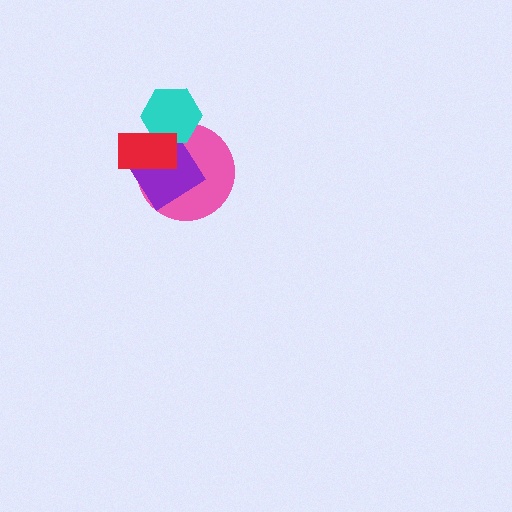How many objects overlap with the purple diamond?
3 objects overlap with the purple diamond.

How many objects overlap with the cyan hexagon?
3 objects overlap with the cyan hexagon.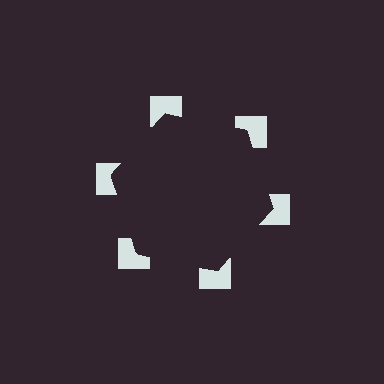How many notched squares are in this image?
There are 6 — one at each vertex of the illusory hexagon.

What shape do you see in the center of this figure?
An illusory hexagon — its edges are inferred from the aligned wedge cuts in the notched squares, not physically drawn.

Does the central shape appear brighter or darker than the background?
It typically appears slightly darker than the background, even though no actual brightness change is drawn.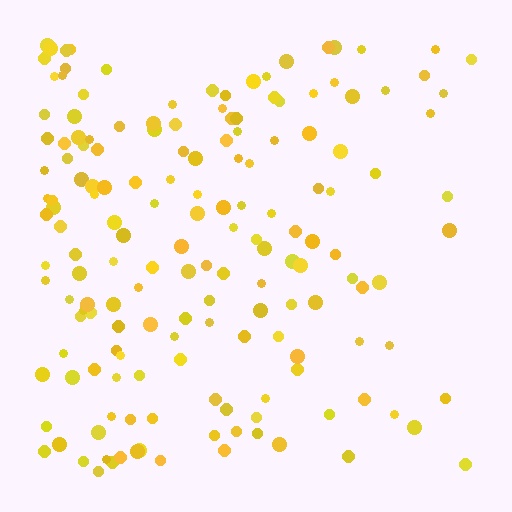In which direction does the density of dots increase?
From right to left, with the left side densest.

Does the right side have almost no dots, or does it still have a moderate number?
Still a moderate number, just noticeably fewer than the left.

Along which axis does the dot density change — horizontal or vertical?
Horizontal.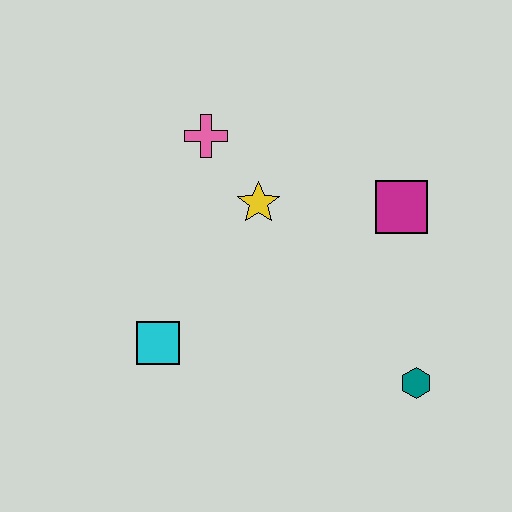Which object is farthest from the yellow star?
The teal hexagon is farthest from the yellow star.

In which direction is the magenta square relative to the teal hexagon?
The magenta square is above the teal hexagon.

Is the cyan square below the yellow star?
Yes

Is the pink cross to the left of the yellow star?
Yes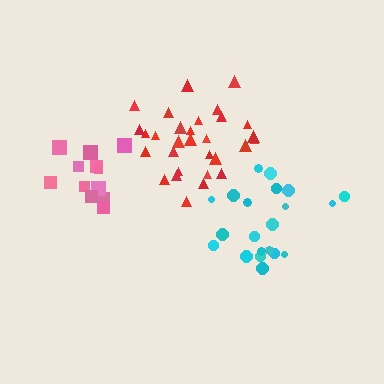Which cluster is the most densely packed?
Pink.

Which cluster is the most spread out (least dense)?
Cyan.